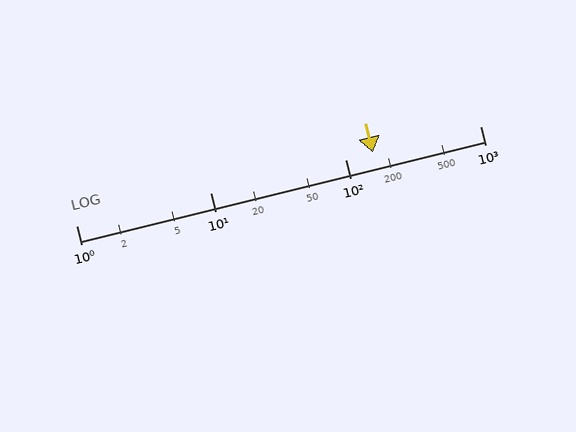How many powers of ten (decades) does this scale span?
The scale spans 3 decades, from 1 to 1000.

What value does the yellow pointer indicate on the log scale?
The pointer indicates approximately 160.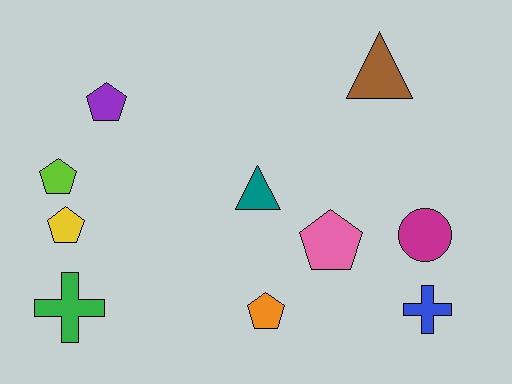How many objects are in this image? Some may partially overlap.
There are 10 objects.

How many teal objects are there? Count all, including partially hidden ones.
There is 1 teal object.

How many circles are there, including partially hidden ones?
There is 1 circle.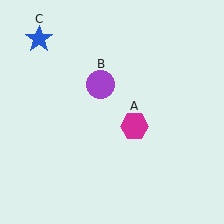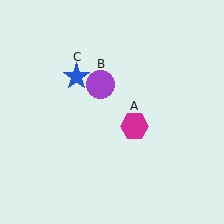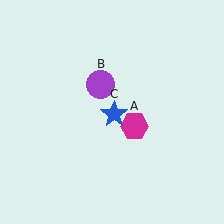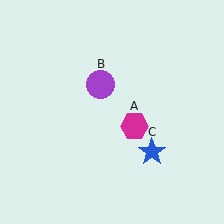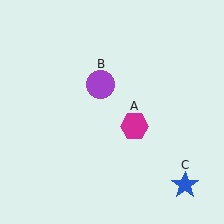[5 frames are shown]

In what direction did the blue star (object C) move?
The blue star (object C) moved down and to the right.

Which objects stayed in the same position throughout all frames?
Magenta hexagon (object A) and purple circle (object B) remained stationary.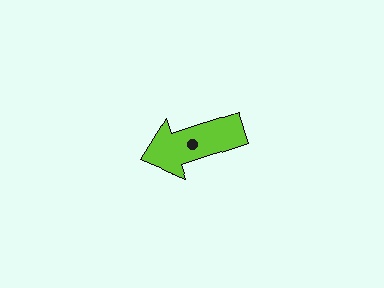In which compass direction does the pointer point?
West.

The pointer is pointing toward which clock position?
Roughly 8 o'clock.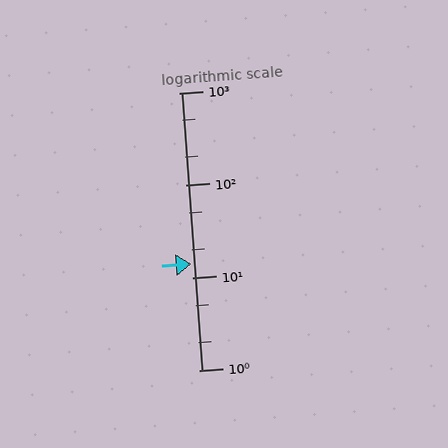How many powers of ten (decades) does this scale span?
The scale spans 3 decades, from 1 to 1000.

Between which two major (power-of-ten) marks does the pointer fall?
The pointer is between 10 and 100.